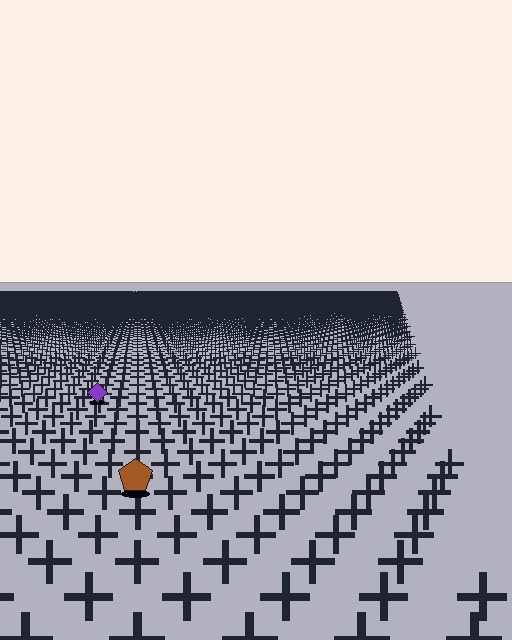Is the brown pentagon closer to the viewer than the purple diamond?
Yes. The brown pentagon is closer — you can tell from the texture gradient: the ground texture is coarser near it.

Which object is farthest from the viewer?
The purple diamond is farthest from the viewer. It appears smaller and the ground texture around it is denser.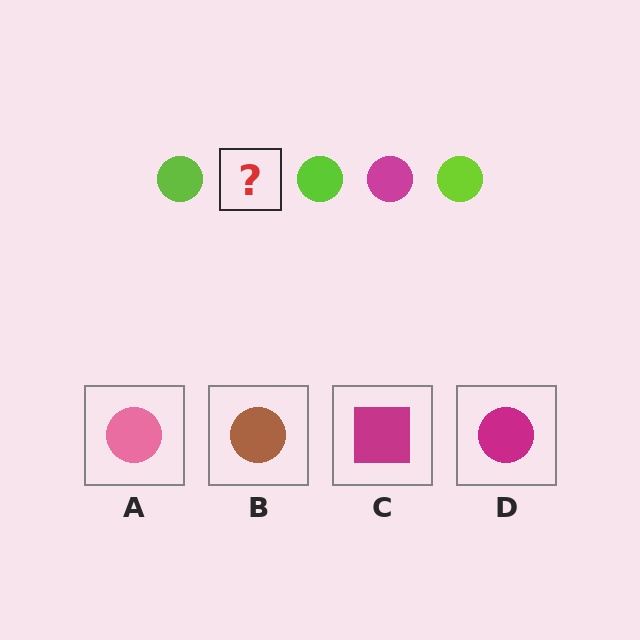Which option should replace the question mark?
Option D.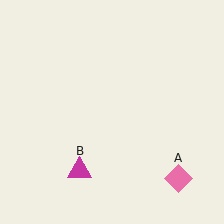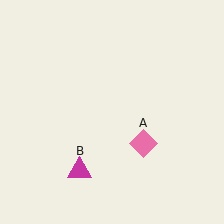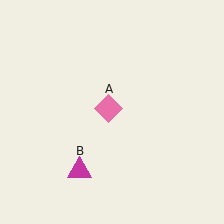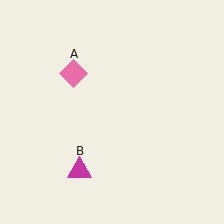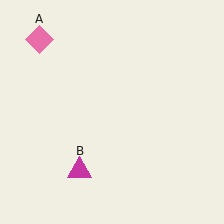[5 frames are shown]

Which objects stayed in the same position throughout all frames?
Magenta triangle (object B) remained stationary.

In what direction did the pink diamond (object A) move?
The pink diamond (object A) moved up and to the left.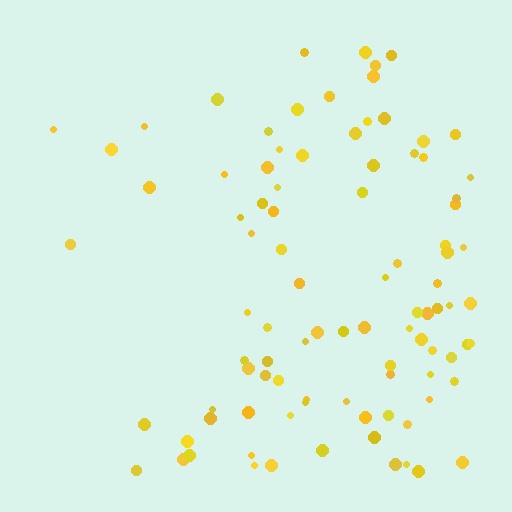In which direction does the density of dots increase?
From left to right, with the right side densest.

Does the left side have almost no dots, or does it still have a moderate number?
Still a moderate number, just noticeably fewer than the right.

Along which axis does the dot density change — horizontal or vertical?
Horizontal.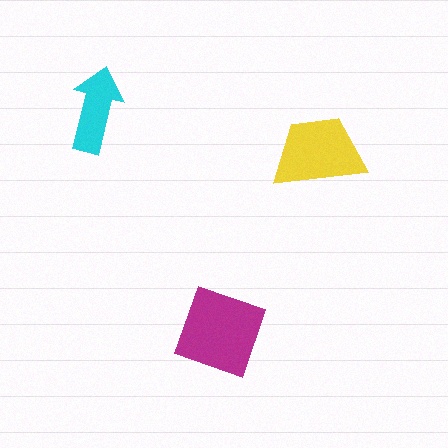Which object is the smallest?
The cyan arrow.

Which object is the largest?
The magenta diamond.